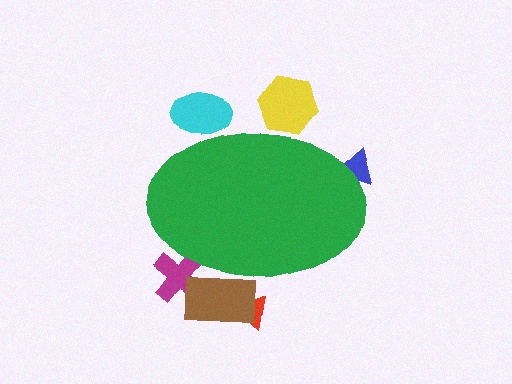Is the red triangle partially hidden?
Yes, the red triangle is partially hidden behind the green ellipse.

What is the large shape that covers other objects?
A green ellipse.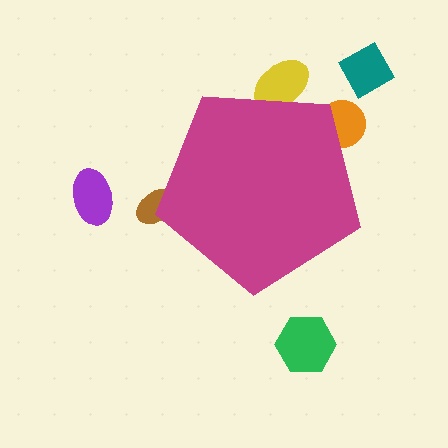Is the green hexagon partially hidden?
No, the green hexagon is fully visible.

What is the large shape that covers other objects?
A magenta pentagon.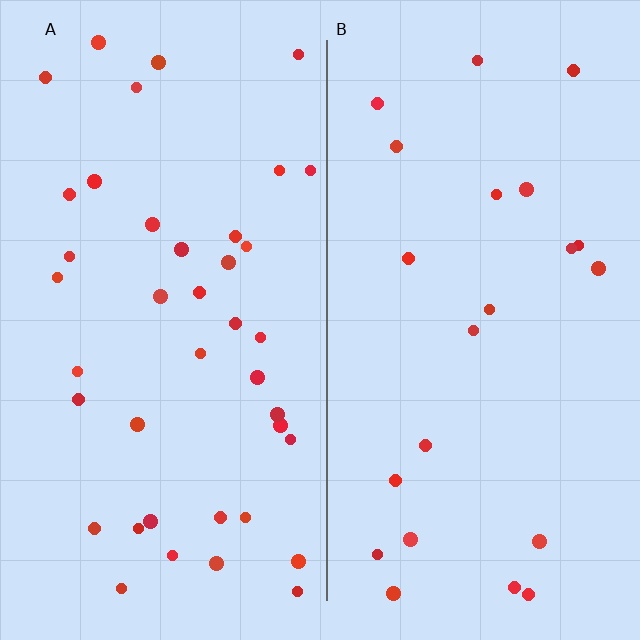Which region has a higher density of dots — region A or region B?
A (the left).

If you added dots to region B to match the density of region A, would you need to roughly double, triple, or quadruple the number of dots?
Approximately double.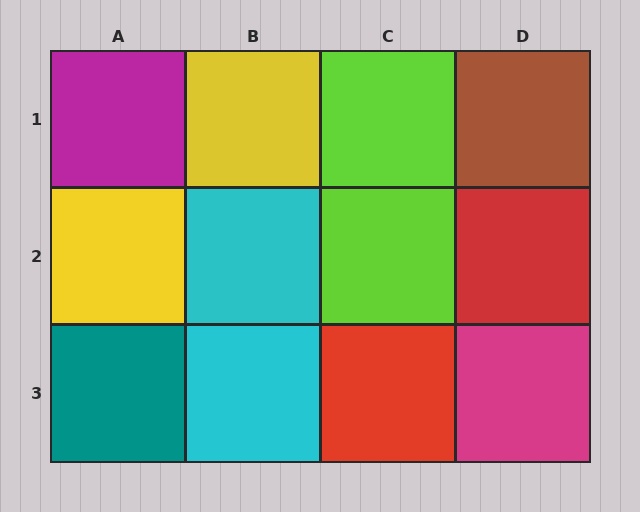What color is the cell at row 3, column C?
Red.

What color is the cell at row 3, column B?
Cyan.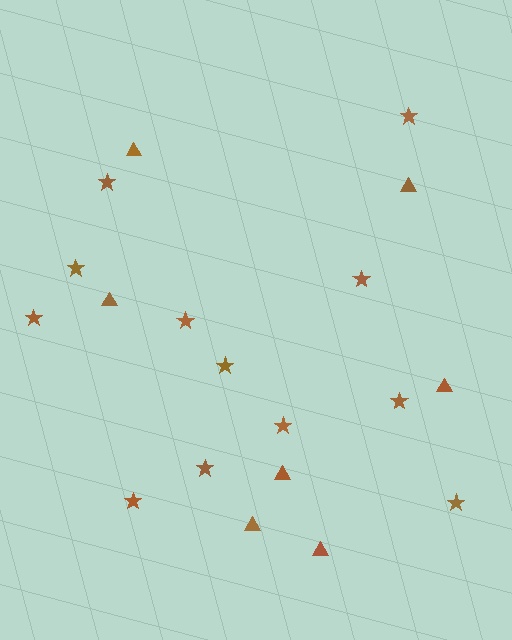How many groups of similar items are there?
There are 2 groups: one group of triangles (7) and one group of stars (12).